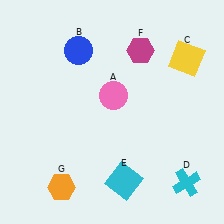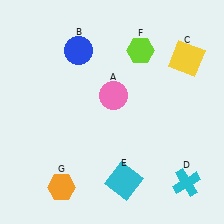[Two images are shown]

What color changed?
The hexagon (F) changed from magenta in Image 1 to lime in Image 2.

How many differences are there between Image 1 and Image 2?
There is 1 difference between the two images.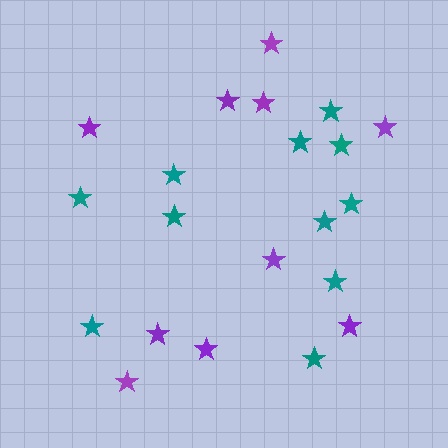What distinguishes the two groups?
There are 2 groups: one group of purple stars (10) and one group of teal stars (11).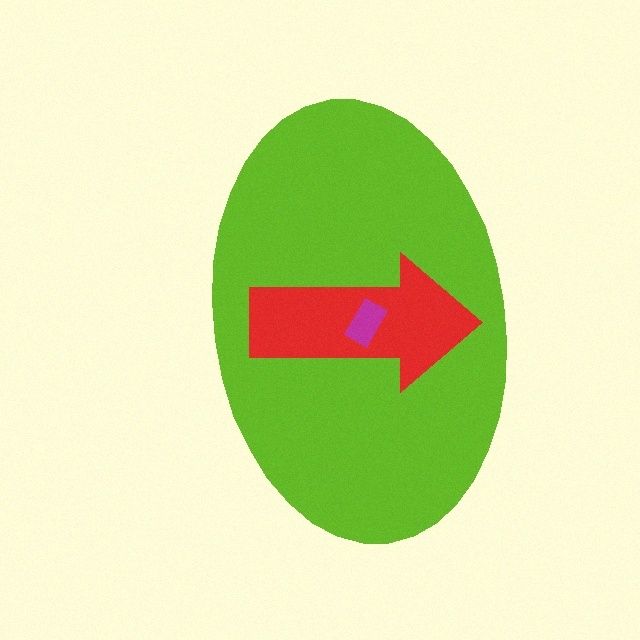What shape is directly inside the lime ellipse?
The red arrow.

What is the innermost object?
The magenta rectangle.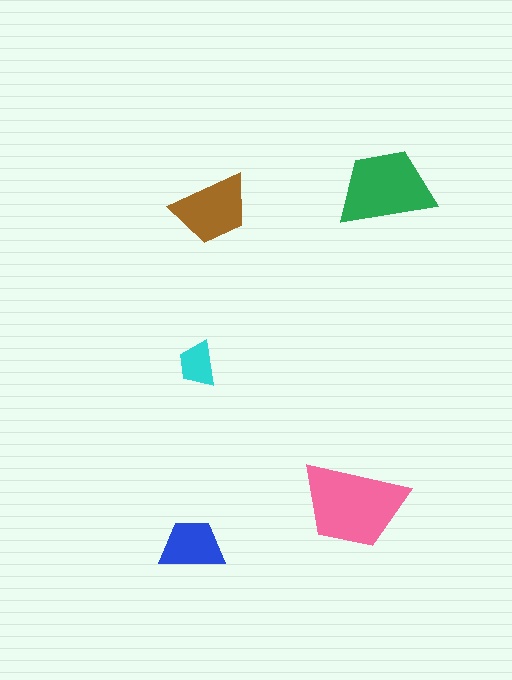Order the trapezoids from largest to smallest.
the pink one, the green one, the brown one, the blue one, the cyan one.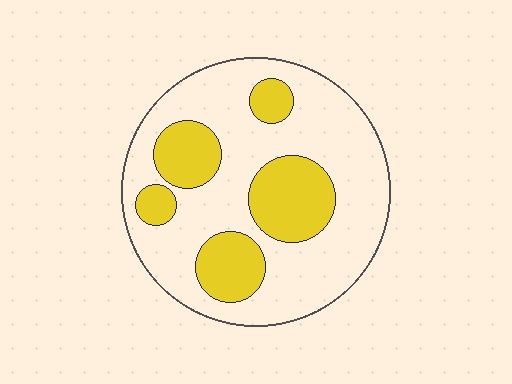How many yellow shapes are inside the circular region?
5.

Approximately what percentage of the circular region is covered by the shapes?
Approximately 30%.